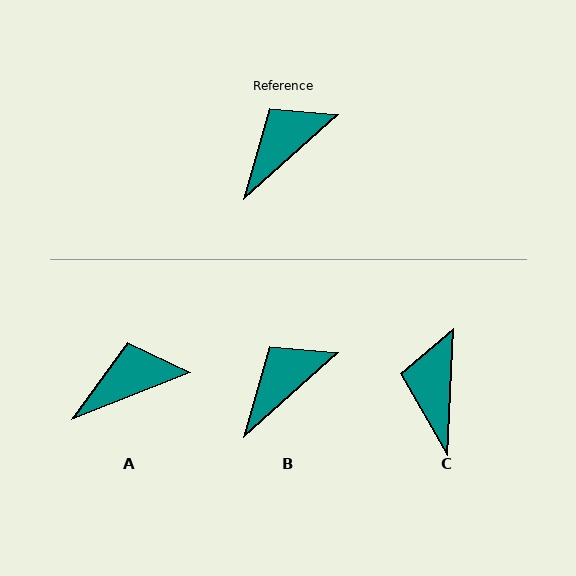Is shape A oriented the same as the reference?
No, it is off by about 20 degrees.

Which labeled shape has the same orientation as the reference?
B.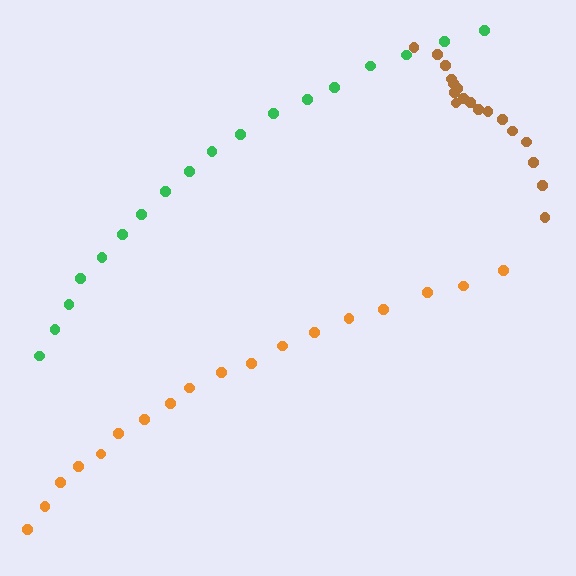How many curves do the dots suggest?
There are 3 distinct paths.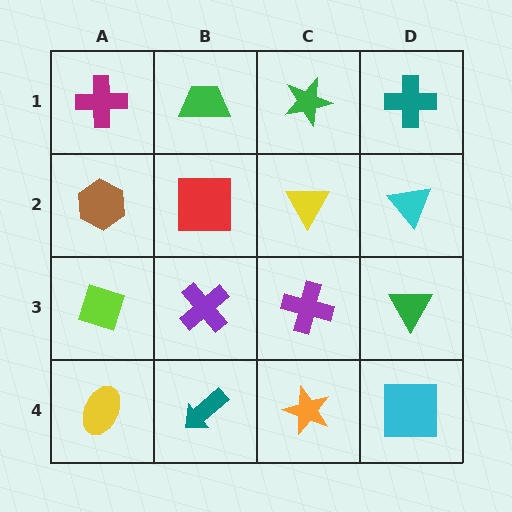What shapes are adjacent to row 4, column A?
A lime diamond (row 3, column A), a teal arrow (row 4, column B).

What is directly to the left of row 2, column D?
A yellow triangle.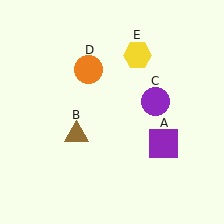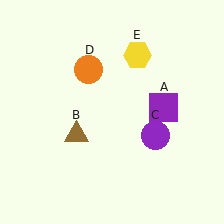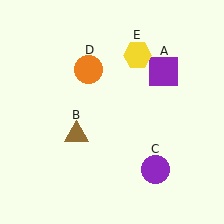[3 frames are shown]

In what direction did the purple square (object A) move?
The purple square (object A) moved up.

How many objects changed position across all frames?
2 objects changed position: purple square (object A), purple circle (object C).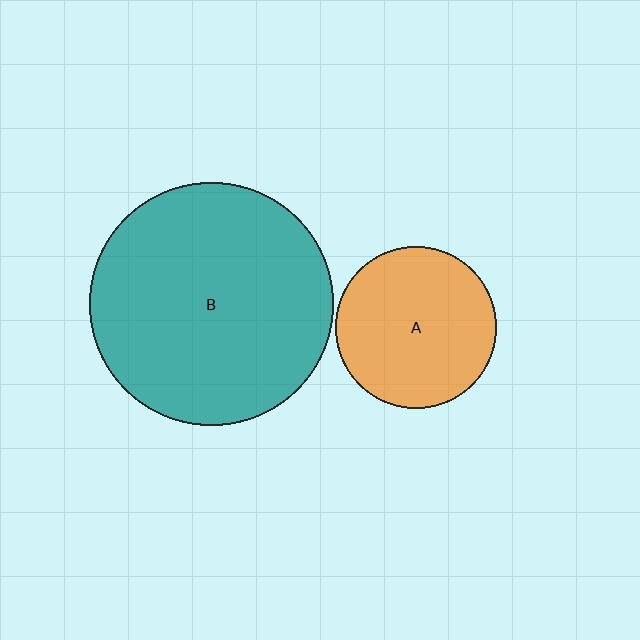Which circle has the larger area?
Circle B (teal).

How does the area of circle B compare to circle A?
Approximately 2.3 times.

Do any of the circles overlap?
No, none of the circles overlap.